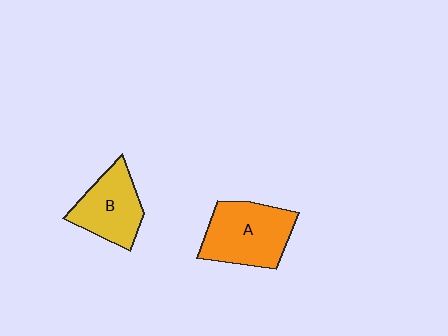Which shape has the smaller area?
Shape B (yellow).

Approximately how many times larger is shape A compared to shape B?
Approximately 1.3 times.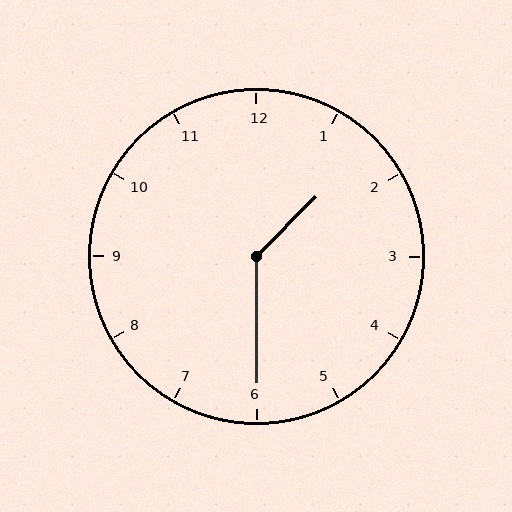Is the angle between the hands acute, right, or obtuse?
It is obtuse.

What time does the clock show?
1:30.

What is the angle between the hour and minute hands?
Approximately 135 degrees.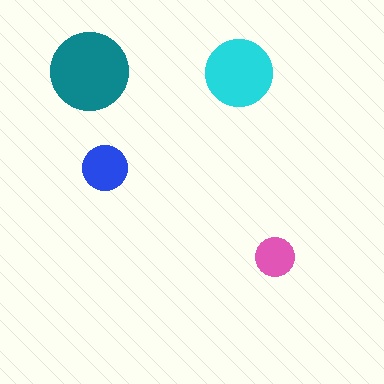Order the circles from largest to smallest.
the teal one, the cyan one, the blue one, the pink one.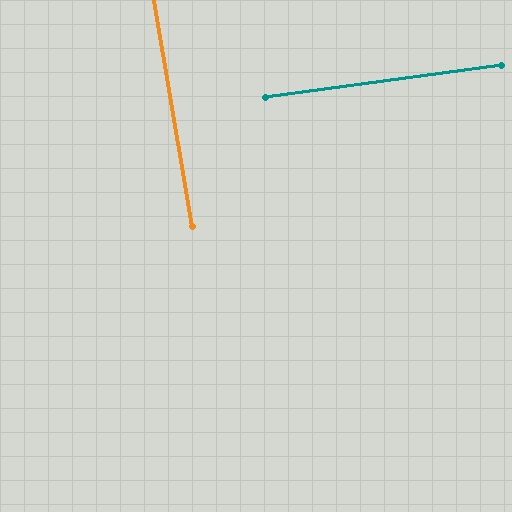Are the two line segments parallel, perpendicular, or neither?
Perpendicular — they meet at approximately 88°.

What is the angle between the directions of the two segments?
Approximately 88 degrees.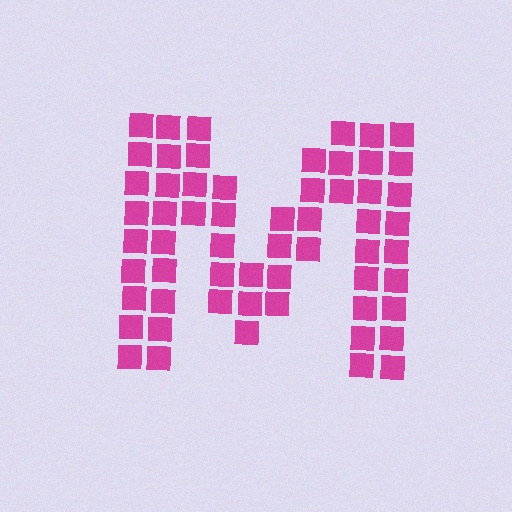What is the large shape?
The large shape is the letter M.